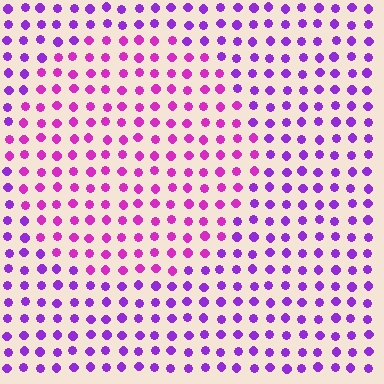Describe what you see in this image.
The image is filled with small purple elements in a uniform arrangement. A circle-shaped region is visible where the elements are tinted to a slightly different hue, forming a subtle color boundary.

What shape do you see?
I see a circle.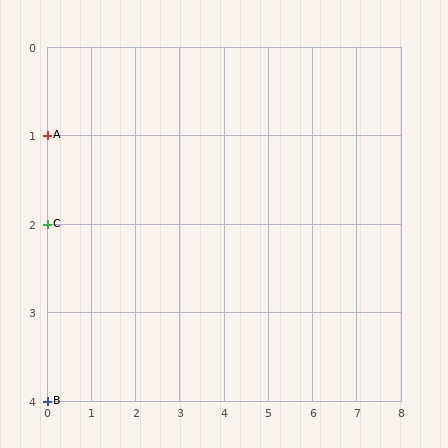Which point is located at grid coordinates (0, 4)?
Point B is at (0, 4).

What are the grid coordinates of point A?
Point A is at grid coordinates (0, 1).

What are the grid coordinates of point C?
Point C is at grid coordinates (0, 2).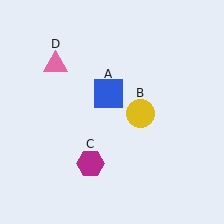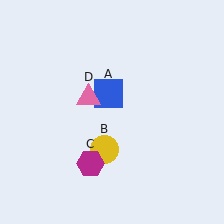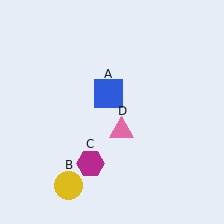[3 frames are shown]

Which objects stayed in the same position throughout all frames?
Blue square (object A) and magenta hexagon (object C) remained stationary.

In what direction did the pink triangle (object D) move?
The pink triangle (object D) moved down and to the right.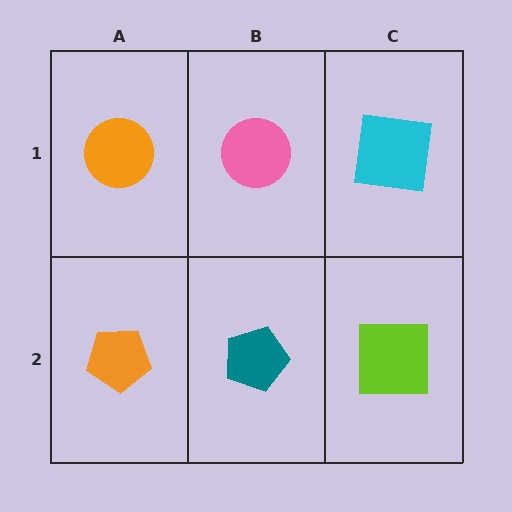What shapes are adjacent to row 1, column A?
An orange pentagon (row 2, column A), a pink circle (row 1, column B).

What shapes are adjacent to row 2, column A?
An orange circle (row 1, column A), a teal pentagon (row 2, column B).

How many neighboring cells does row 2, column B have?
3.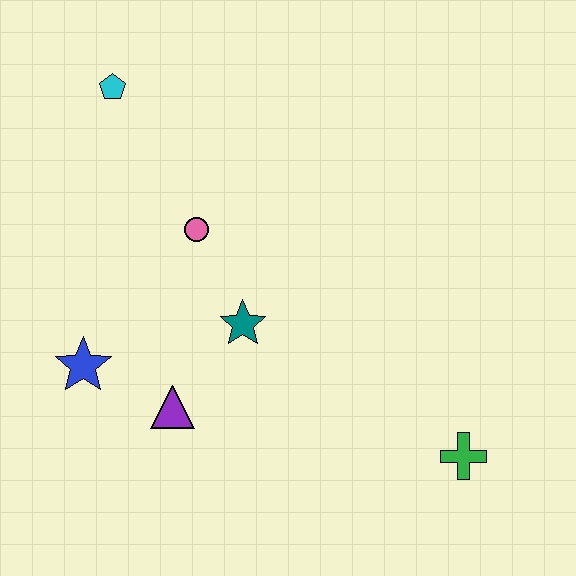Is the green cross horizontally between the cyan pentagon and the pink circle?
No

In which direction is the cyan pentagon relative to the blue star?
The cyan pentagon is above the blue star.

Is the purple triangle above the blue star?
No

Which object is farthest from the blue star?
The green cross is farthest from the blue star.